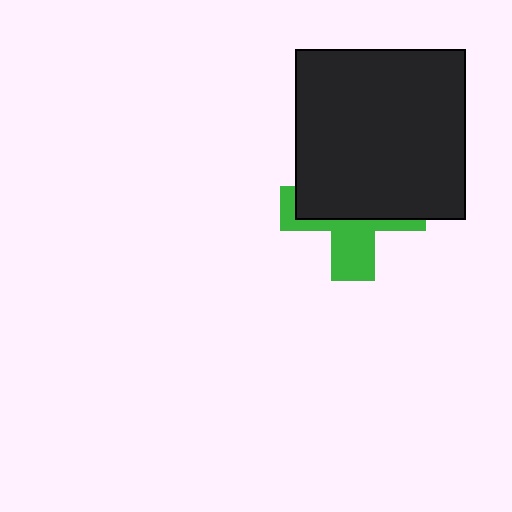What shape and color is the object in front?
The object in front is a black square.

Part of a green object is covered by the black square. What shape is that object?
It is a cross.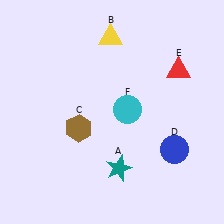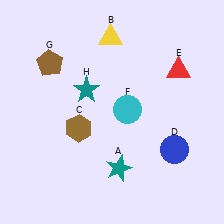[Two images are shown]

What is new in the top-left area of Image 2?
A teal star (H) was added in the top-left area of Image 2.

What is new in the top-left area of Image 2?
A brown pentagon (G) was added in the top-left area of Image 2.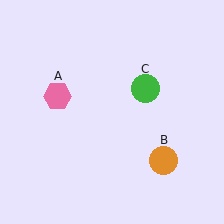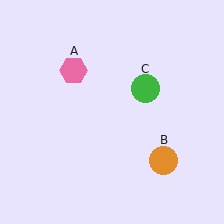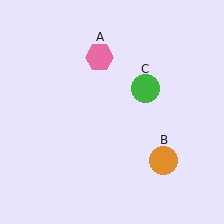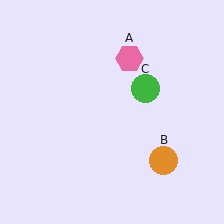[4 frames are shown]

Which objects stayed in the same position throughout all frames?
Orange circle (object B) and green circle (object C) remained stationary.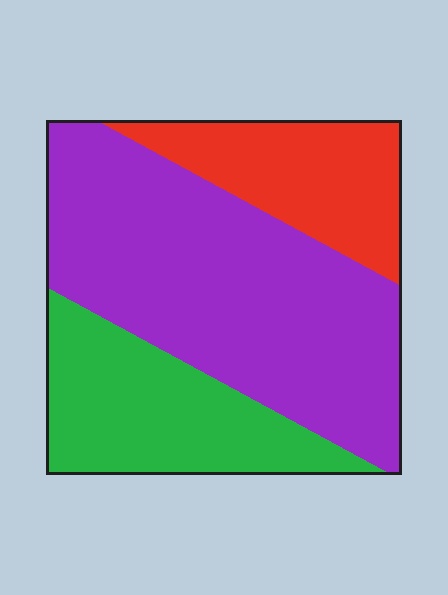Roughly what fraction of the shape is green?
Green covers around 25% of the shape.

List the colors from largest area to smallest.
From largest to smallest: purple, green, red.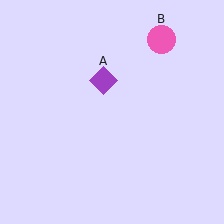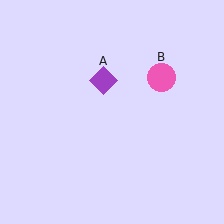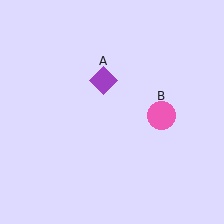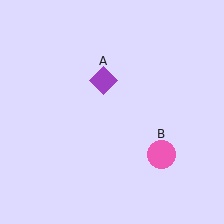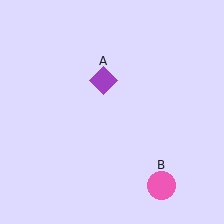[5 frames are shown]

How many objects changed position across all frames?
1 object changed position: pink circle (object B).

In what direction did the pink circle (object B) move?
The pink circle (object B) moved down.